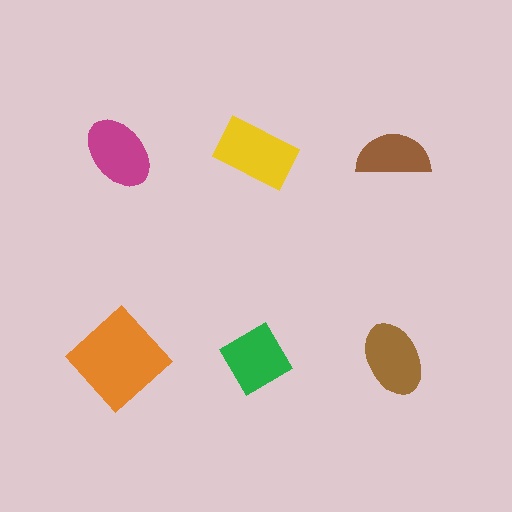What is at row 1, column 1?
A magenta ellipse.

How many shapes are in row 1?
3 shapes.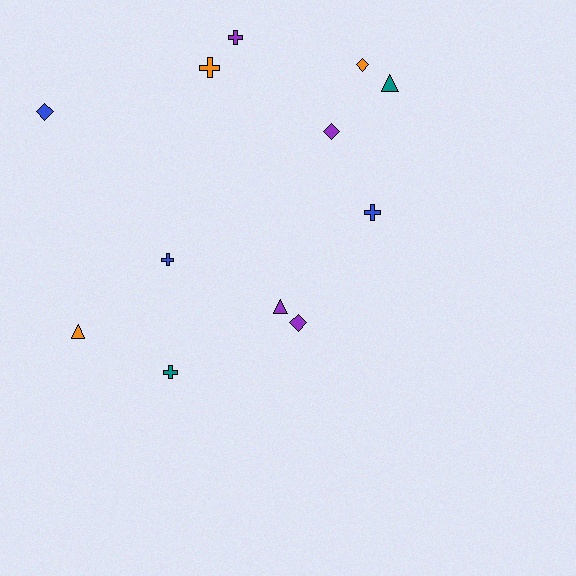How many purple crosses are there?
There is 1 purple cross.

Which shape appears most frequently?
Cross, with 5 objects.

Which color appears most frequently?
Purple, with 4 objects.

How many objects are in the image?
There are 12 objects.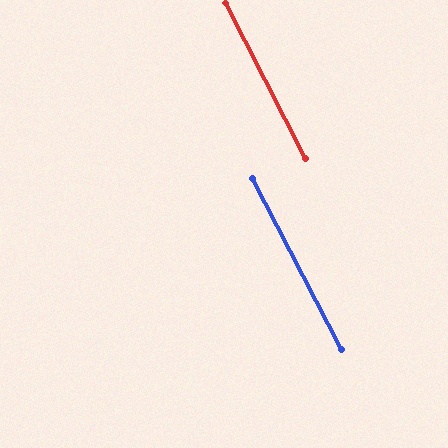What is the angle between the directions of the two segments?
Approximately 0 degrees.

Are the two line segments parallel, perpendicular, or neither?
Parallel — their directions differ by only 0.4°.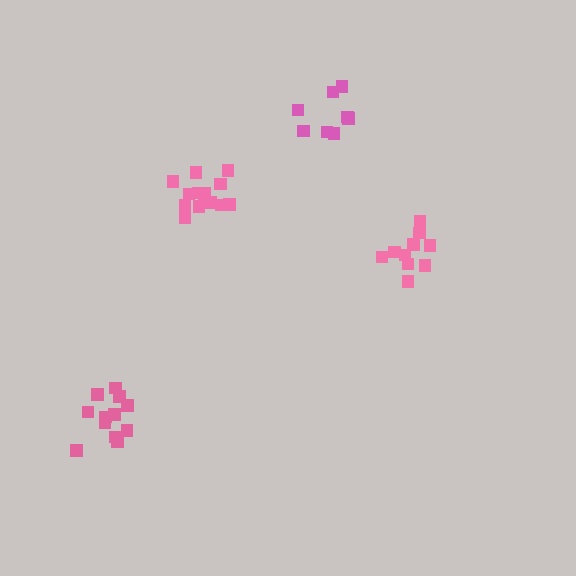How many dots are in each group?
Group 1: 10 dots, Group 2: 14 dots, Group 3: 12 dots, Group 4: 8 dots (44 total).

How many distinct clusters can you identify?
There are 4 distinct clusters.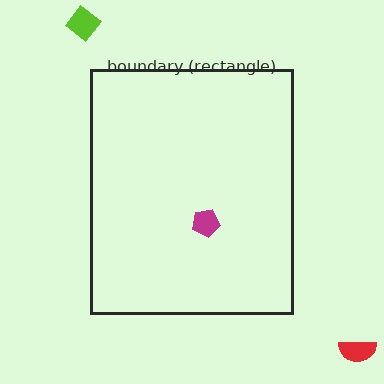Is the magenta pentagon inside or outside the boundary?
Inside.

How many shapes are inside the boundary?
1 inside, 2 outside.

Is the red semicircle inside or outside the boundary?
Outside.